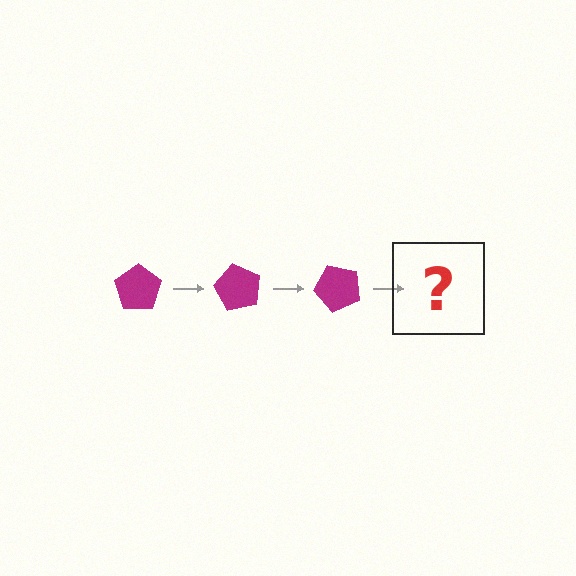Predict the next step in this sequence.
The next step is a magenta pentagon rotated 180 degrees.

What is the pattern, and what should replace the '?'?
The pattern is that the pentagon rotates 60 degrees each step. The '?' should be a magenta pentagon rotated 180 degrees.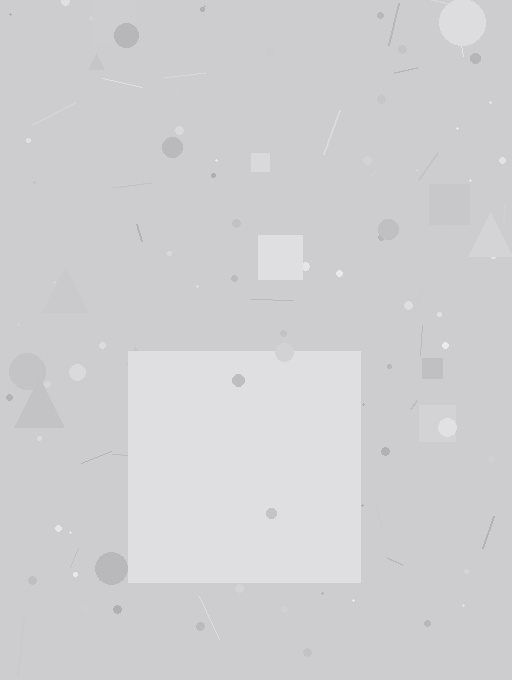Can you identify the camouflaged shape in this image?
The camouflaged shape is a square.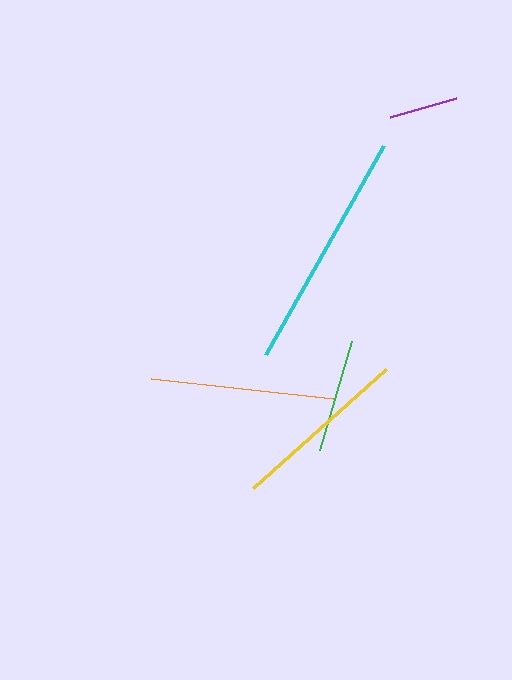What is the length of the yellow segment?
The yellow segment is approximately 178 pixels long.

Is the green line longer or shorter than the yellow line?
The yellow line is longer than the green line.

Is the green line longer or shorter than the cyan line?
The cyan line is longer than the green line.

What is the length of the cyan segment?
The cyan segment is approximately 240 pixels long.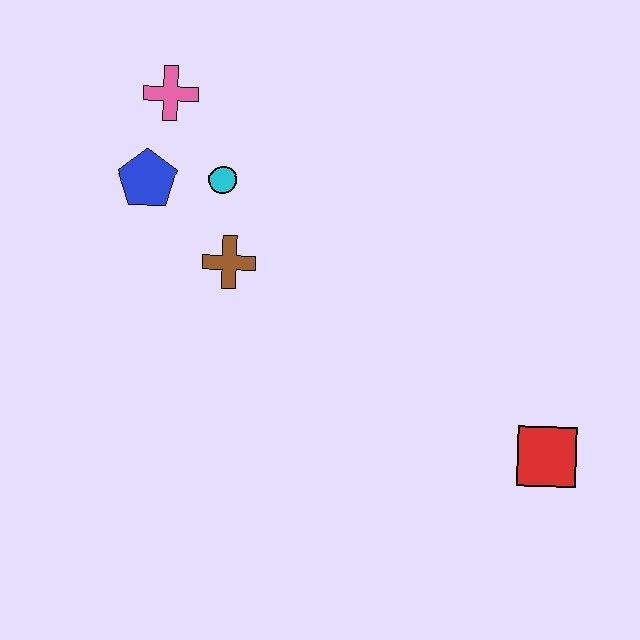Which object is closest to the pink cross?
The blue pentagon is closest to the pink cross.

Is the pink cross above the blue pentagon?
Yes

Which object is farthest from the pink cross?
The red square is farthest from the pink cross.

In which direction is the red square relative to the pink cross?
The red square is to the right of the pink cross.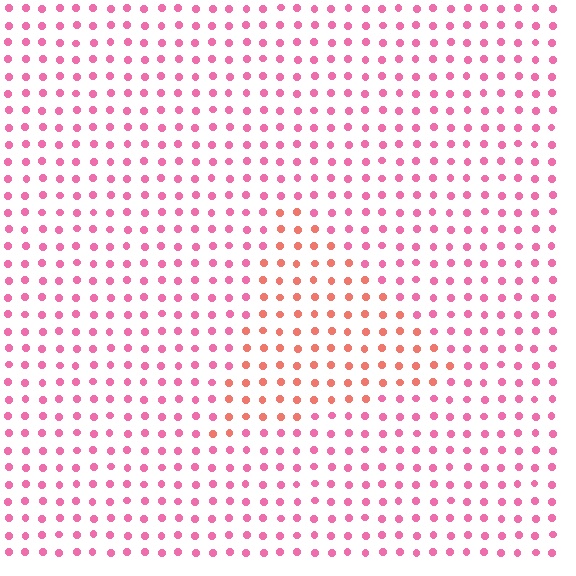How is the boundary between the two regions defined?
The boundary is defined purely by a slight shift in hue (about 34 degrees). Spacing, size, and orientation are identical on both sides.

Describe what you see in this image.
The image is filled with small pink elements in a uniform arrangement. A triangle-shaped region is visible where the elements are tinted to a slightly different hue, forming a subtle color boundary.